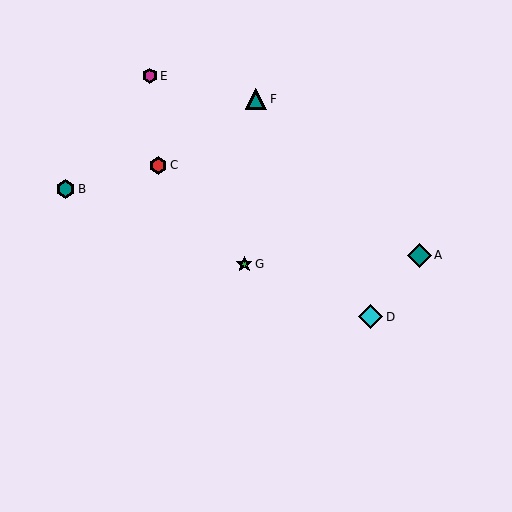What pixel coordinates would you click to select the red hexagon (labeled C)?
Click at (158, 165) to select the red hexagon C.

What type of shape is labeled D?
Shape D is a cyan diamond.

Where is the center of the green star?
The center of the green star is at (244, 264).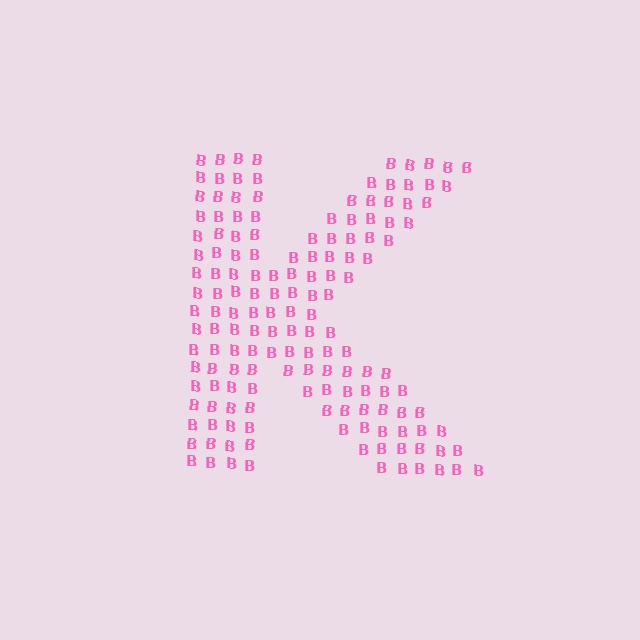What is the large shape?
The large shape is the letter K.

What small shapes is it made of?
It is made of small letter B's.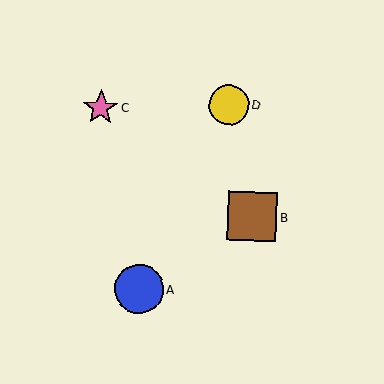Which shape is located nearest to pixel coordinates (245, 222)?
The brown square (labeled B) at (252, 216) is nearest to that location.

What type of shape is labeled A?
Shape A is a blue circle.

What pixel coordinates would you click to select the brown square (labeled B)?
Click at (252, 216) to select the brown square B.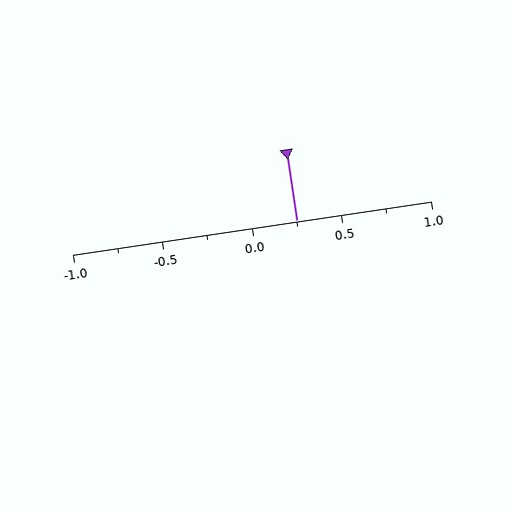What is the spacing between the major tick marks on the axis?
The major ticks are spaced 0.5 apart.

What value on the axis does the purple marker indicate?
The marker indicates approximately 0.25.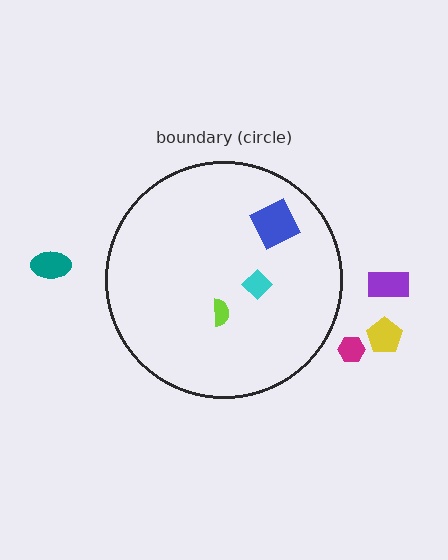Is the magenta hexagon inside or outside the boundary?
Outside.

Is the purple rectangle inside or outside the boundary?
Outside.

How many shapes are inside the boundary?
3 inside, 4 outside.